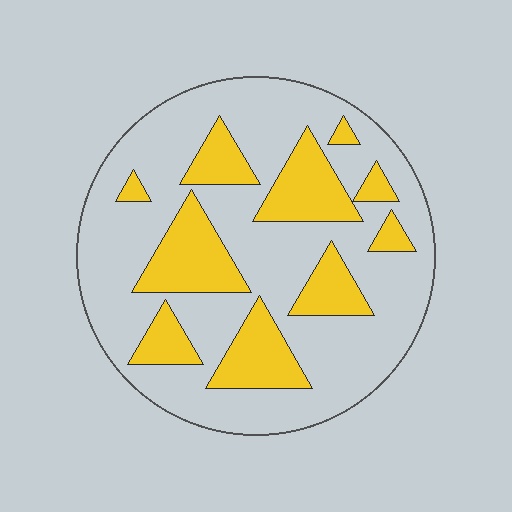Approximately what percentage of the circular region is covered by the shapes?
Approximately 30%.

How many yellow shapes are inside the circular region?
10.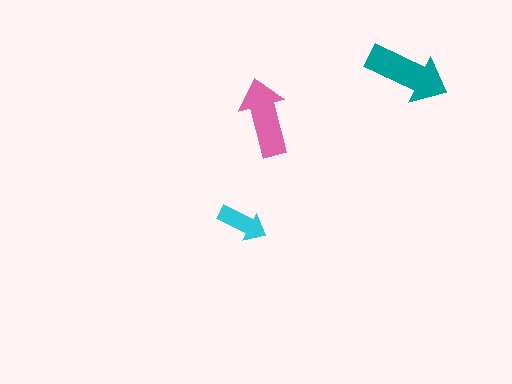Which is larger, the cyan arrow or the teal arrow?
The teal one.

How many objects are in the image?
There are 3 objects in the image.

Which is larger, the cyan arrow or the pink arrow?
The pink one.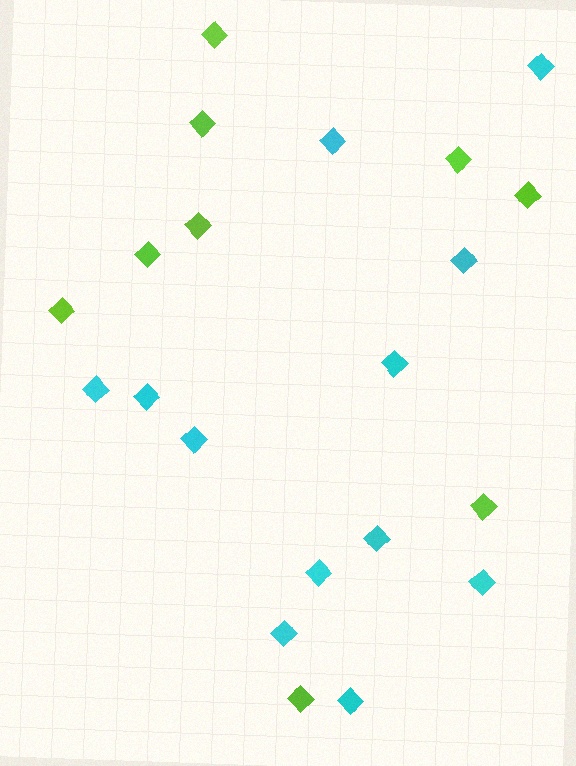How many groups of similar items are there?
There are 2 groups: one group of cyan diamonds (12) and one group of lime diamonds (9).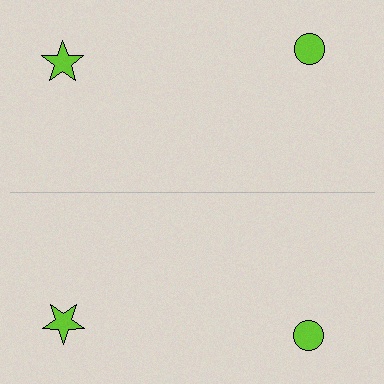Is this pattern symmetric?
Yes, this pattern has bilateral (reflection) symmetry.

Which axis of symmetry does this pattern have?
The pattern has a horizontal axis of symmetry running through the center of the image.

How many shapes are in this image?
There are 4 shapes in this image.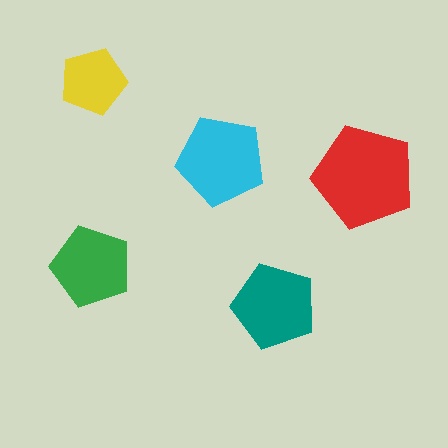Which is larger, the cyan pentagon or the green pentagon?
The cyan one.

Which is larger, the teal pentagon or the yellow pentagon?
The teal one.